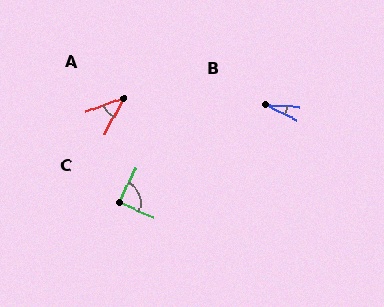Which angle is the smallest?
B, at approximately 23 degrees.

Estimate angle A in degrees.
Approximately 43 degrees.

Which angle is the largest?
C, at approximately 89 degrees.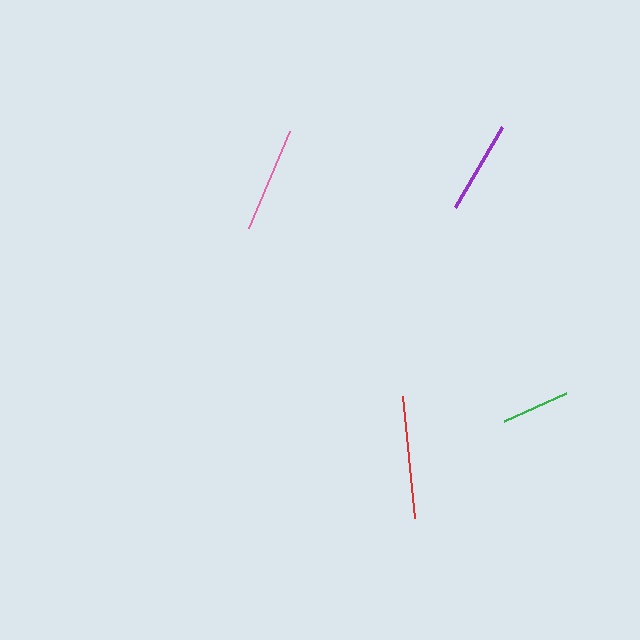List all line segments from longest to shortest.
From longest to shortest: red, pink, purple, green.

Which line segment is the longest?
The red line is the longest at approximately 123 pixels.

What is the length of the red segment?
The red segment is approximately 123 pixels long.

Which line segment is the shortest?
The green line is the shortest at approximately 68 pixels.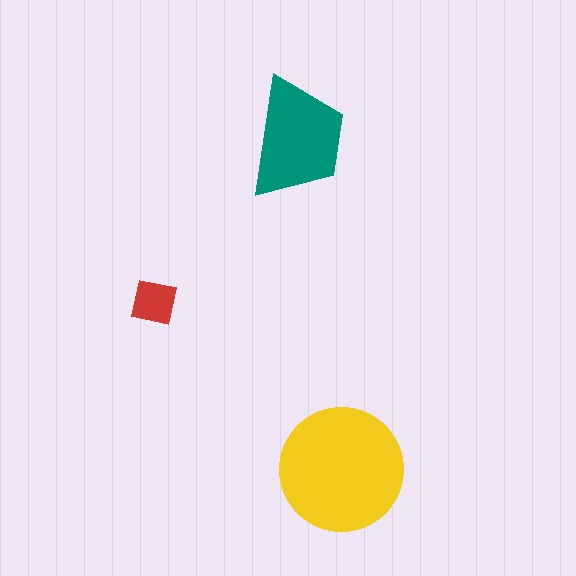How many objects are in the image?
There are 3 objects in the image.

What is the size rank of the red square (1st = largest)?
3rd.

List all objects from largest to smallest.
The yellow circle, the teal trapezoid, the red square.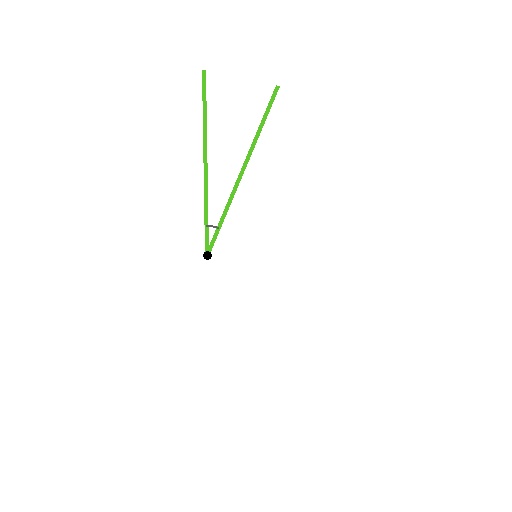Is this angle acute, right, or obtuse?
It is acute.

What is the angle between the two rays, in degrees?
Approximately 24 degrees.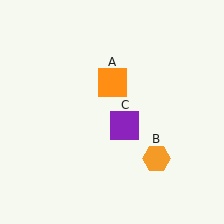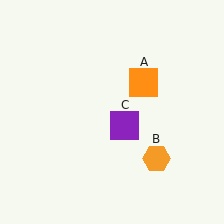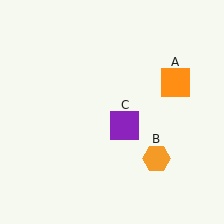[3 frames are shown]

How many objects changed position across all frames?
1 object changed position: orange square (object A).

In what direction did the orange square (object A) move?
The orange square (object A) moved right.